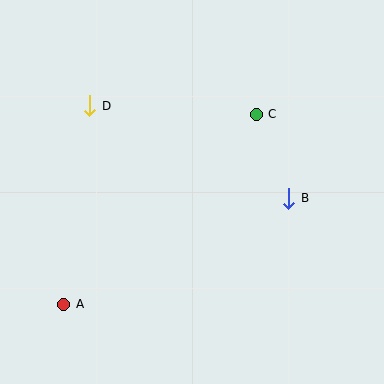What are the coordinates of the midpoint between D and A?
The midpoint between D and A is at (77, 205).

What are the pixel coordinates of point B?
Point B is at (289, 198).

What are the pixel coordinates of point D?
Point D is at (90, 106).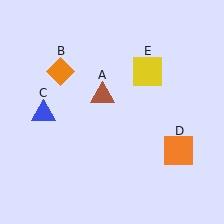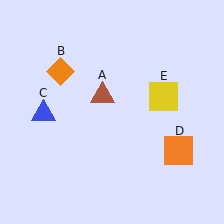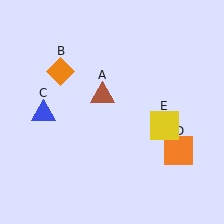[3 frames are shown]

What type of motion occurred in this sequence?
The yellow square (object E) rotated clockwise around the center of the scene.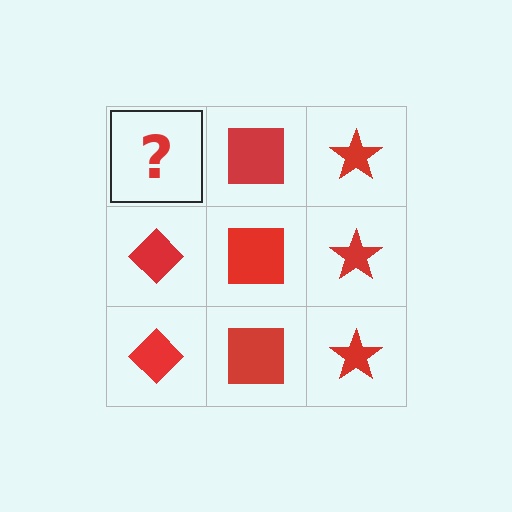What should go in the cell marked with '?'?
The missing cell should contain a red diamond.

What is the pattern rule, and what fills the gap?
The rule is that each column has a consistent shape. The gap should be filled with a red diamond.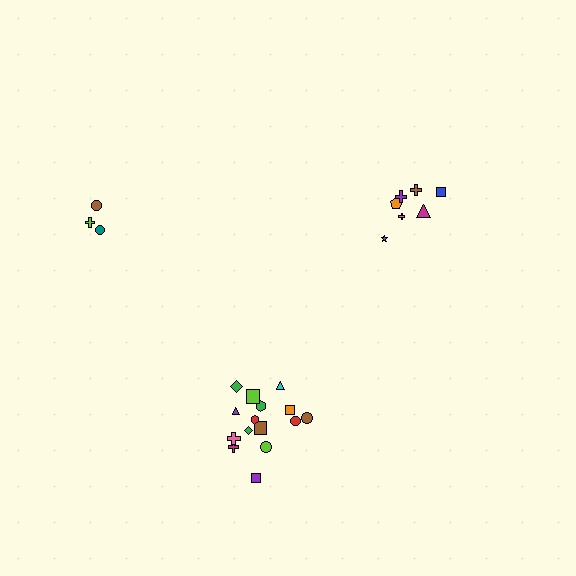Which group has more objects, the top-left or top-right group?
The top-right group.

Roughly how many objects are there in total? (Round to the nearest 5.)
Roughly 25 objects in total.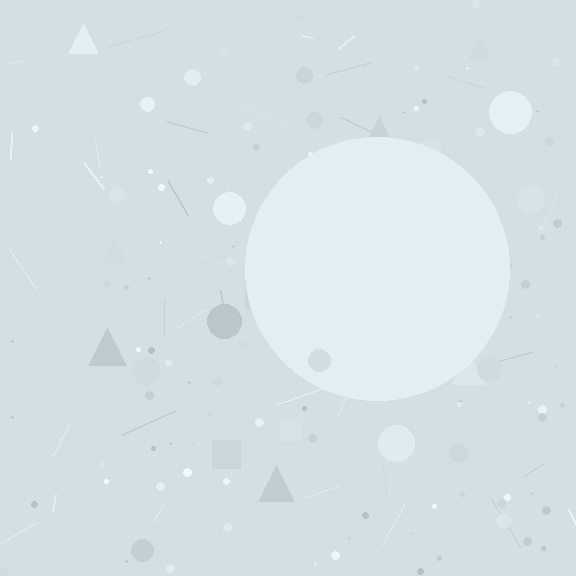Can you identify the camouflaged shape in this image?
The camouflaged shape is a circle.